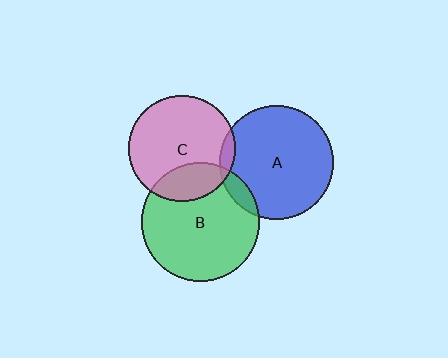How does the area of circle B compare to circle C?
Approximately 1.2 times.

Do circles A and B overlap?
Yes.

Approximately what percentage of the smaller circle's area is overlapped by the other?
Approximately 10%.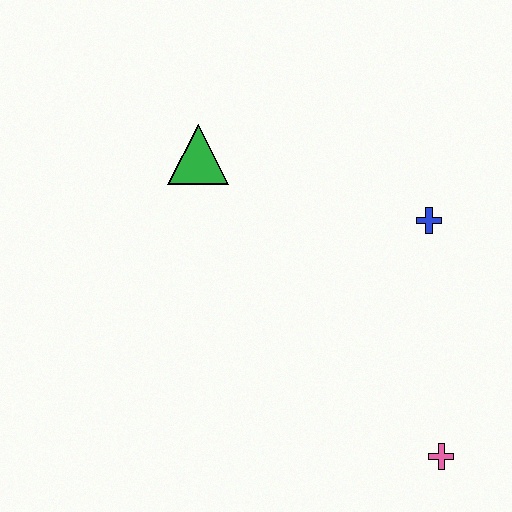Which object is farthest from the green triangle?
The pink cross is farthest from the green triangle.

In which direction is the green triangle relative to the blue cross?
The green triangle is to the left of the blue cross.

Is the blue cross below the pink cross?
No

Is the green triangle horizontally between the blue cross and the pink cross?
No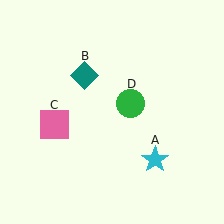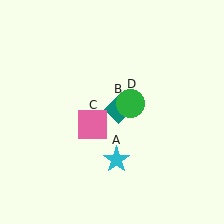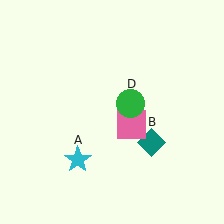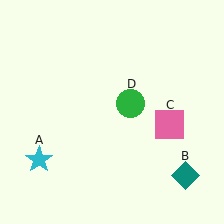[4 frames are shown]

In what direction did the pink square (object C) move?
The pink square (object C) moved right.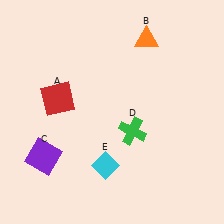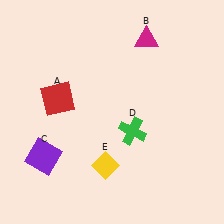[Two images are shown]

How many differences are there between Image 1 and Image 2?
There are 2 differences between the two images.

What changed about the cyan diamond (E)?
In Image 1, E is cyan. In Image 2, it changed to yellow.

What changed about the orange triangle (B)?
In Image 1, B is orange. In Image 2, it changed to magenta.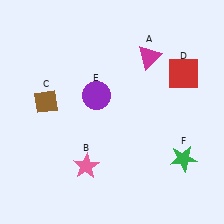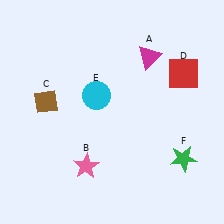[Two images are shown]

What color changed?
The circle (E) changed from purple in Image 1 to cyan in Image 2.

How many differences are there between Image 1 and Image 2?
There is 1 difference between the two images.